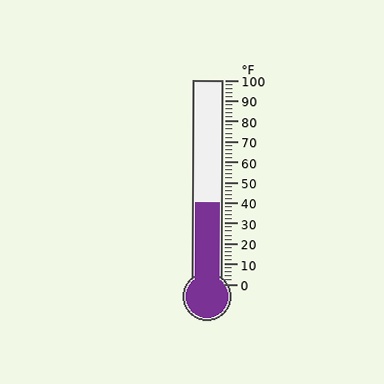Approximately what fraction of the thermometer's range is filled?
The thermometer is filled to approximately 40% of its range.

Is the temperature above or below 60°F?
The temperature is below 60°F.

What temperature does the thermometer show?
The thermometer shows approximately 40°F.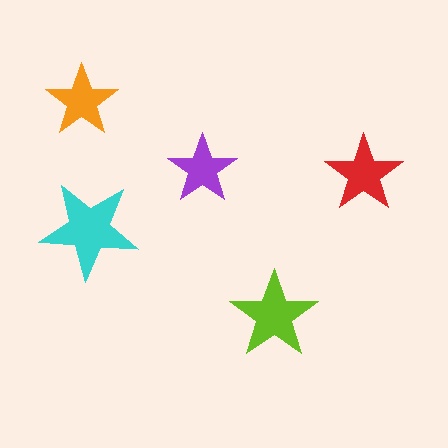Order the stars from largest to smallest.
the cyan one, the lime one, the red one, the orange one, the purple one.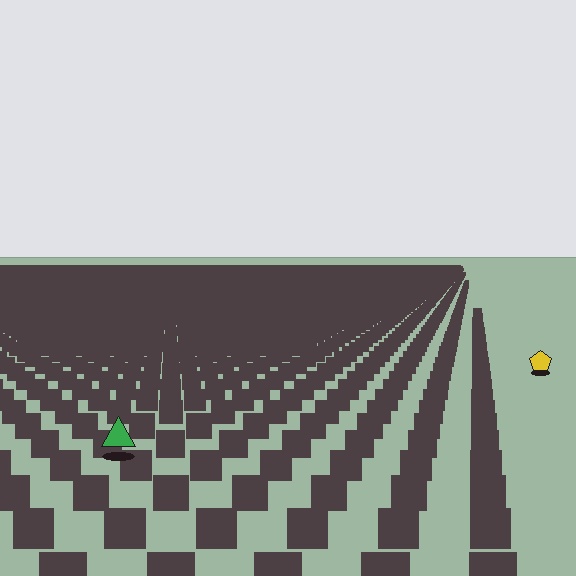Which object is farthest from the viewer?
The yellow pentagon is farthest from the viewer. It appears smaller and the ground texture around it is denser.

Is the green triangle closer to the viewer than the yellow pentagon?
Yes. The green triangle is closer — you can tell from the texture gradient: the ground texture is coarser near it.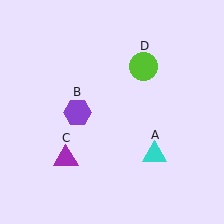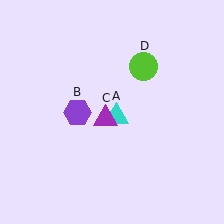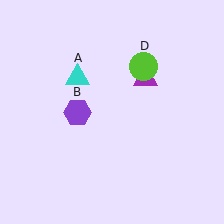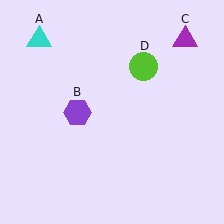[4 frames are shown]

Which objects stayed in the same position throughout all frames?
Purple hexagon (object B) and lime circle (object D) remained stationary.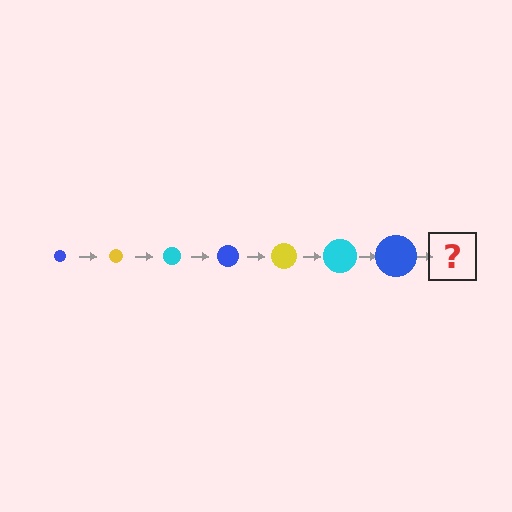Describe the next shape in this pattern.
It should be a yellow circle, larger than the previous one.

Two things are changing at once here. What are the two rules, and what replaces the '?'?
The two rules are that the circle grows larger each step and the color cycles through blue, yellow, and cyan. The '?' should be a yellow circle, larger than the previous one.